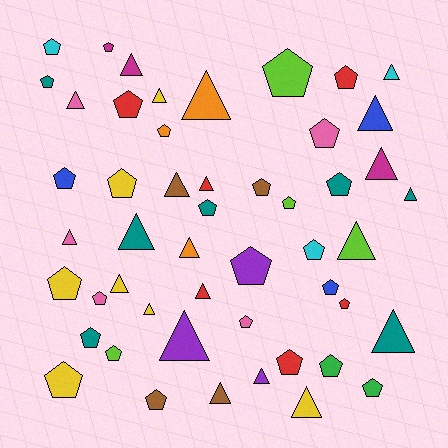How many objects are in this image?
There are 50 objects.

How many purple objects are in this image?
There are 3 purple objects.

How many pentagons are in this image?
There are 28 pentagons.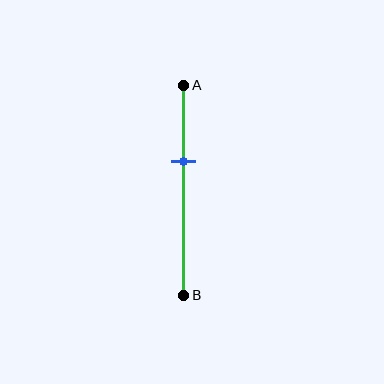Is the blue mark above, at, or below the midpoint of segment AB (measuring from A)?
The blue mark is above the midpoint of segment AB.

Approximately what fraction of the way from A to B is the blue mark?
The blue mark is approximately 35% of the way from A to B.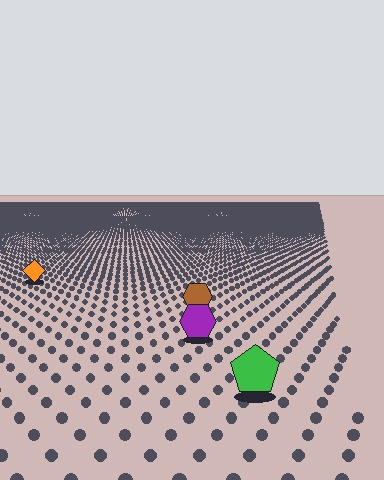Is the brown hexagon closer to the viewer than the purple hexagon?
No. The purple hexagon is closer — you can tell from the texture gradient: the ground texture is coarser near it.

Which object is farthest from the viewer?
The orange diamond is farthest from the viewer. It appears smaller and the ground texture around it is denser.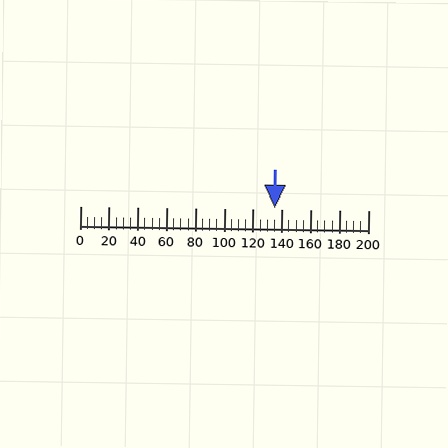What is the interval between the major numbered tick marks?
The major tick marks are spaced 20 units apart.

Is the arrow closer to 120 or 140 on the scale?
The arrow is closer to 140.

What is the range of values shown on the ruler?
The ruler shows values from 0 to 200.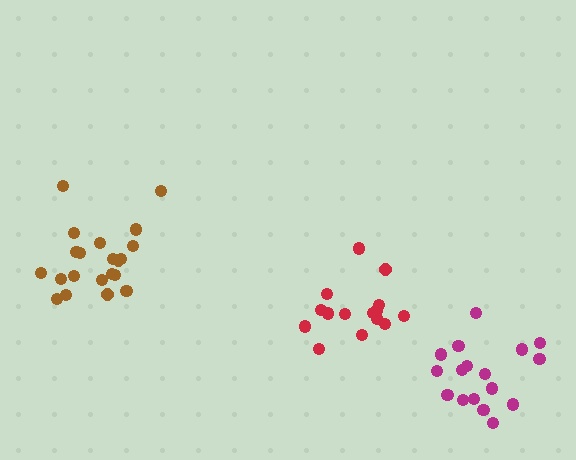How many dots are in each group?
Group 1: 15 dots, Group 2: 21 dots, Group 3: 17 dots (53 total).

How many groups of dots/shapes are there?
There are 3 groups.